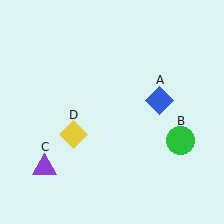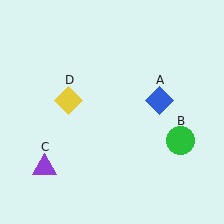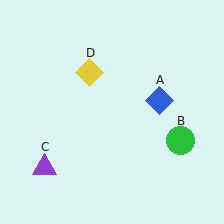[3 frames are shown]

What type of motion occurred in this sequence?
The yellow diamond (object D) rotated clockwise around the center of the scene.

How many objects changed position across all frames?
1 object changed position: yellow diamond (object D).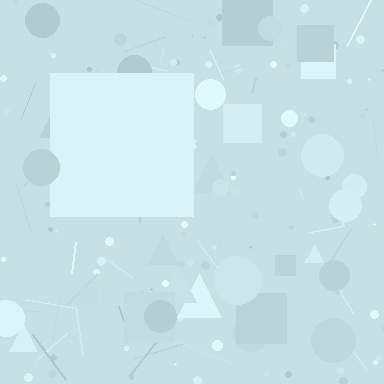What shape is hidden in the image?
A square is hidden in the image.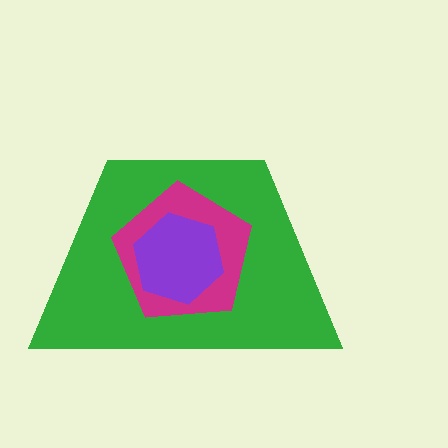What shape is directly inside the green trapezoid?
The magenta pentagon.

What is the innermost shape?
The purple hexagon.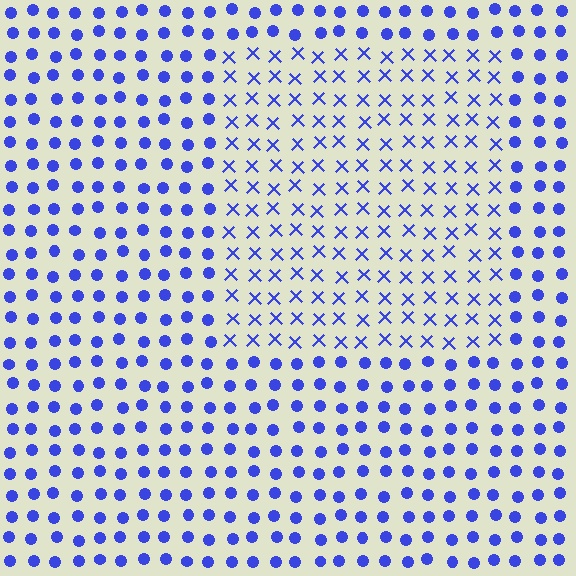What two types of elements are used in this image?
The image uses X marks inside the rectangle region and circles outside it.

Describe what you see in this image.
The image is filled with small blue elements arranged in a uniform grid. A rectangle-shaped region contains X marks, while the surrounding area contains circles. The boundary is defined purely by the change in element shape.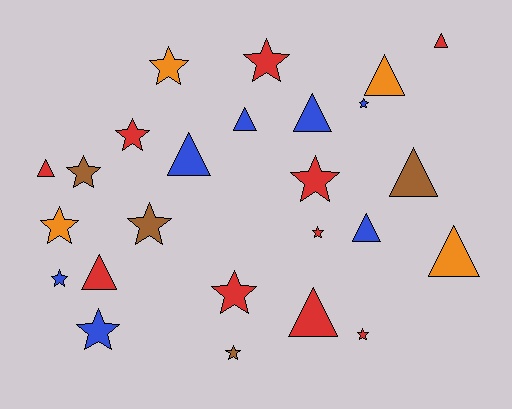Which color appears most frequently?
Red, with 10 objects.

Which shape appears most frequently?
Star, with 14 objects.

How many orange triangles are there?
There are 2 orange triangles.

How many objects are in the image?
There are 25 objects.